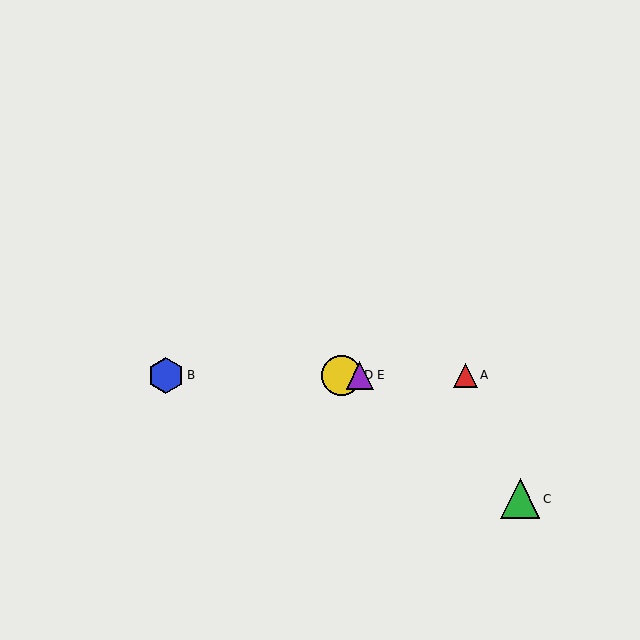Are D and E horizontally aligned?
Yes, both are at y≈376.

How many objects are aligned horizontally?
4 objects (A, B, D, E) are aligned horizontally.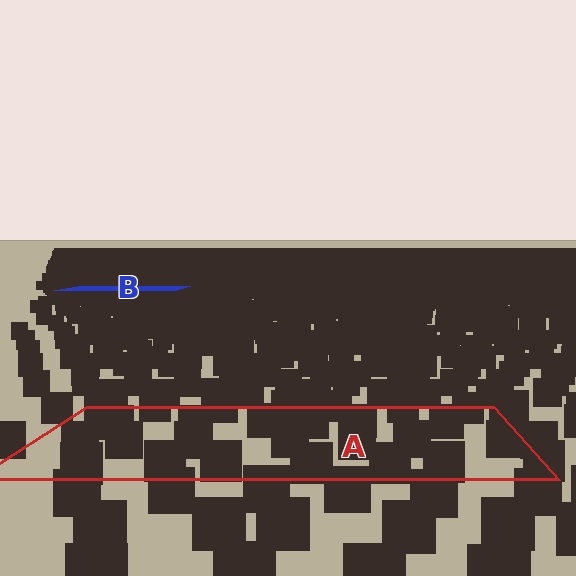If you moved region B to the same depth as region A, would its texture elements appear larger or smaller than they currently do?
They would appear larger. At a closer depth, the same texture elements are projected at a bigger on-screen size.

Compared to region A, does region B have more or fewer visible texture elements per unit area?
Region B has more texture elements per unit area — they are packed more densely because it is farther away.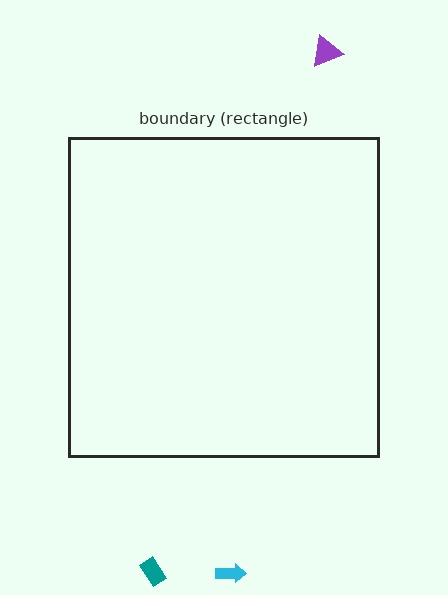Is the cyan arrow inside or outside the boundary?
Outside.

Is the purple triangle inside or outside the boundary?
Outside.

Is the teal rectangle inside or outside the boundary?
Outside.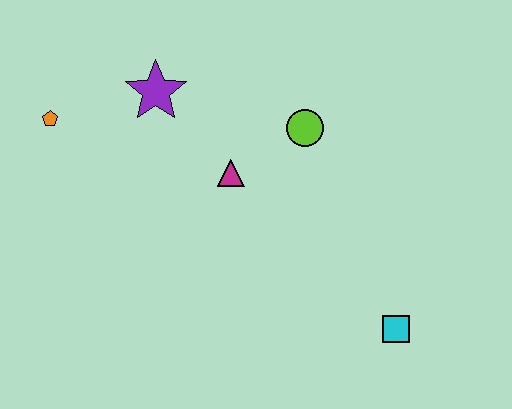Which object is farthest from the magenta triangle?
The cyan square is farthest from the magenta triangle.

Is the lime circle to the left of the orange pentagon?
No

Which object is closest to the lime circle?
The magenta triangle is closest to the lime circle.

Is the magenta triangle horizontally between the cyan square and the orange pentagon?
Yes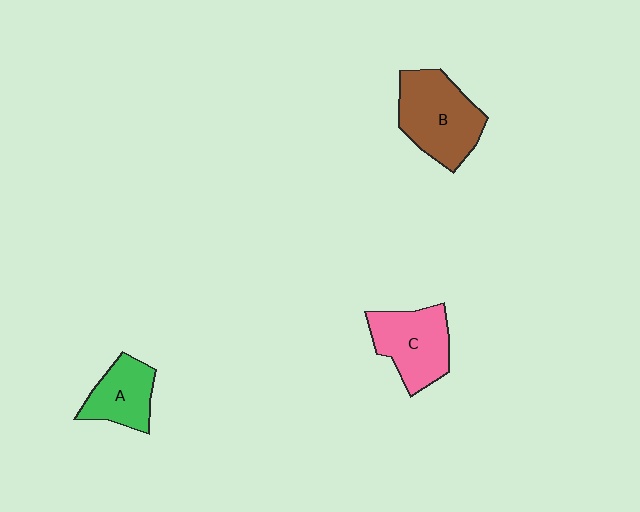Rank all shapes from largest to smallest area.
From largest to smallest: B (brown), C (pink), A (green).